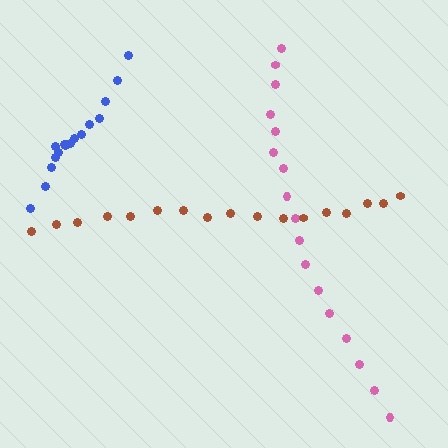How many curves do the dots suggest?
There are 3 distinct paths.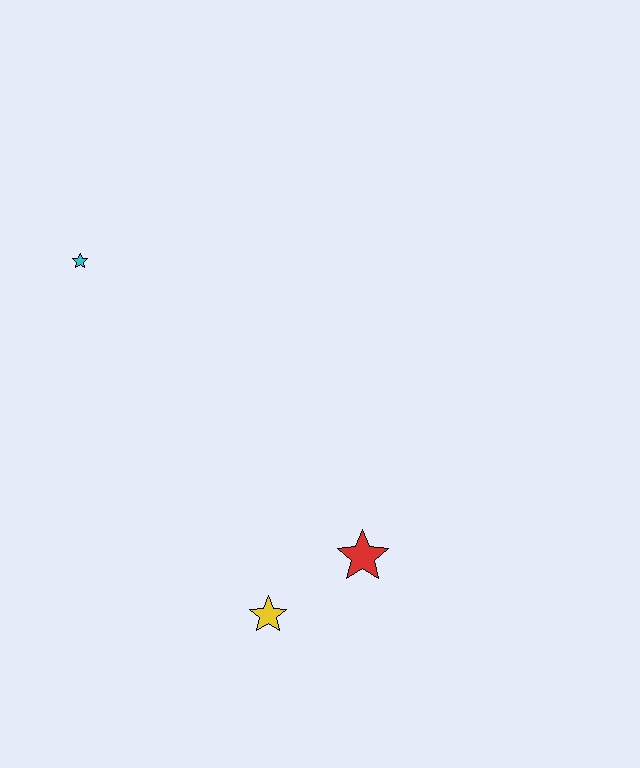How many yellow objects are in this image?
There is 1 yellow object.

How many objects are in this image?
There are 3 objects.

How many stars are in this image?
There are 3 stars.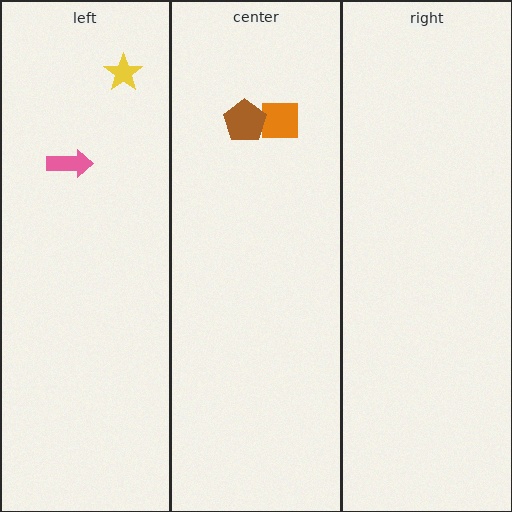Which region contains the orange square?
The center region.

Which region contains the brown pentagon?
The center region.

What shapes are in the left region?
The pink arrow, the yellow star.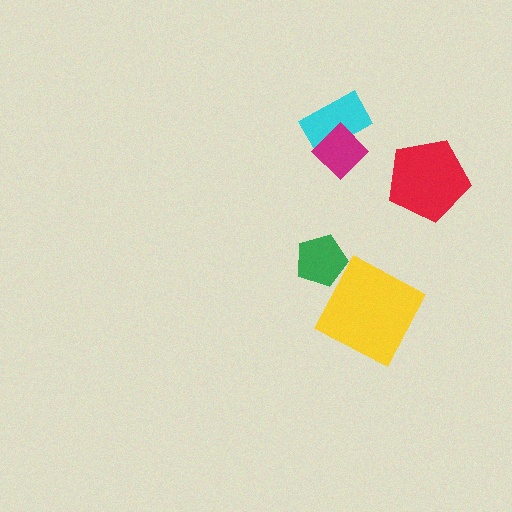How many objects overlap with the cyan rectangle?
1 object overlaps with the cyan rectangle.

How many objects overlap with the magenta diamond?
1 object overlaps with the magenta diamond.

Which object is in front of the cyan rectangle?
The magenta diamond is in front of the cyan rectangle.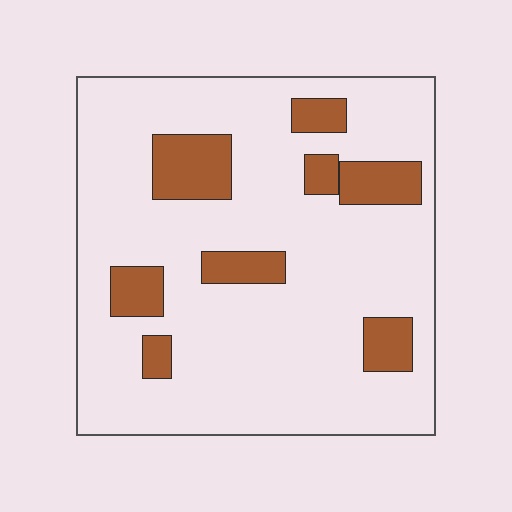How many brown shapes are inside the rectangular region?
8.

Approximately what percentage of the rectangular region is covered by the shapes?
Approximately 15%.